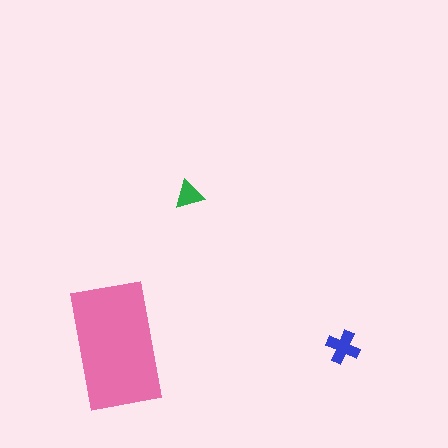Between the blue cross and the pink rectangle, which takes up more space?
The pink rectangle.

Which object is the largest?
The pink rectangle.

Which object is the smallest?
The green triangle.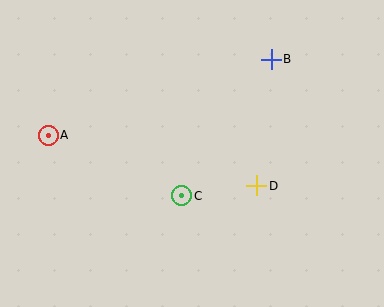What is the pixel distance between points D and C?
The distance between D and C is 76 pixels.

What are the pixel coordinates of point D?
Point D is at (257, 186).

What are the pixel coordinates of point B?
Point B is at (271, 59).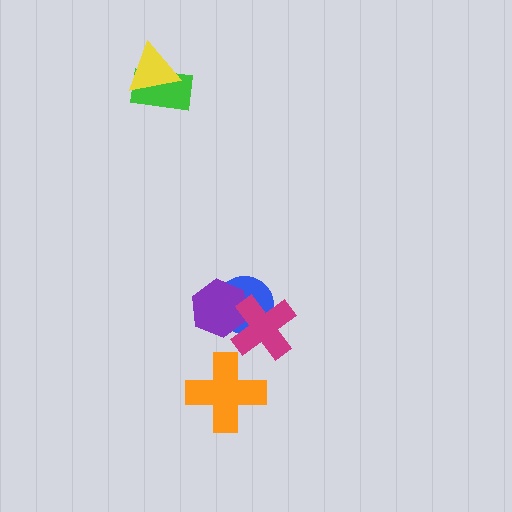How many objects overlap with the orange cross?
0 objects overlap with the orange cross.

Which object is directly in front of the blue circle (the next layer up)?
The purple hexagon is directly in front of the blue circle.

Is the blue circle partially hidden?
Yes, it is partially covered by another shape.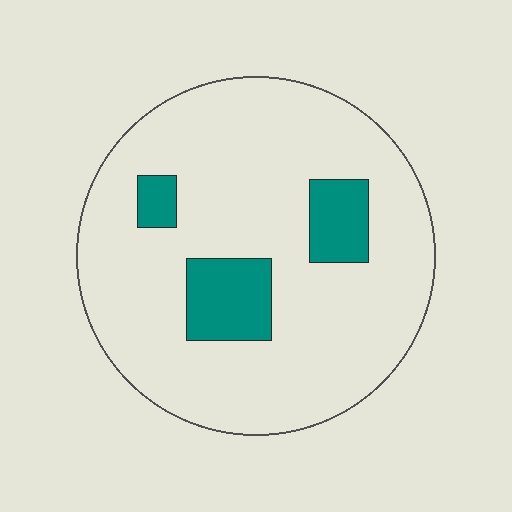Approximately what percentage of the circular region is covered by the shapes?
Approximately 15%.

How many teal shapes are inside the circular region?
3.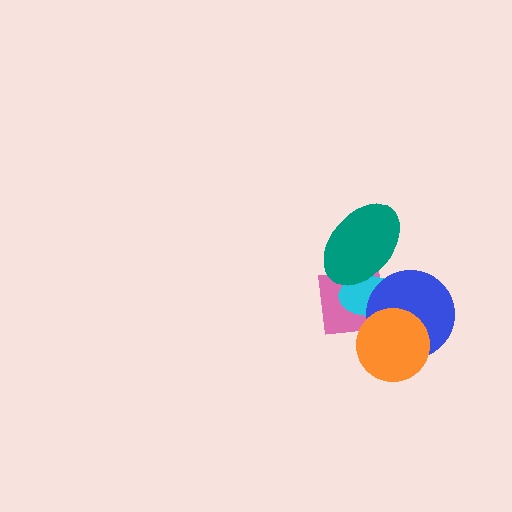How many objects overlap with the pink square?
4 objects overlap with the pink square.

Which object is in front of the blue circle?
The orange circle is in front of the blue circle.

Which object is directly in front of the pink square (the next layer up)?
The cyan ellipse is directly in front of the pink square.